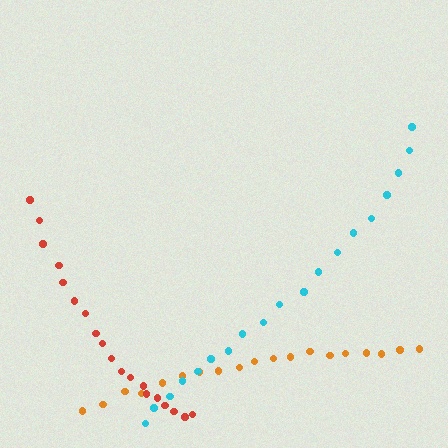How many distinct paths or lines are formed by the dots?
There are 3 distinct paths.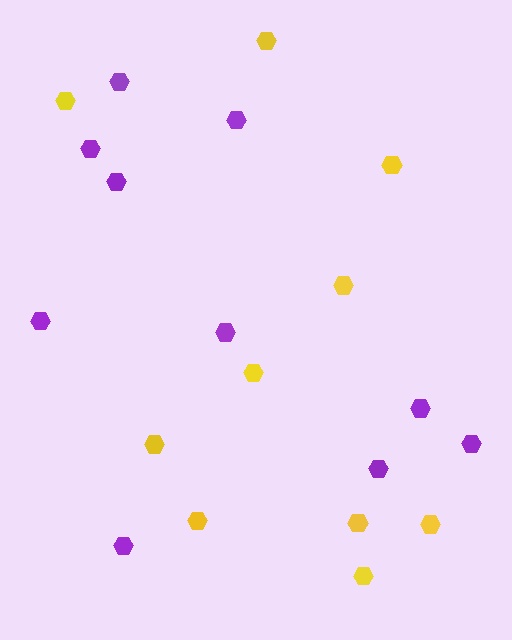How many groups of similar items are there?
There are 2 groups: one group of purple hexagons (10) and one group of yellow hexagons (10).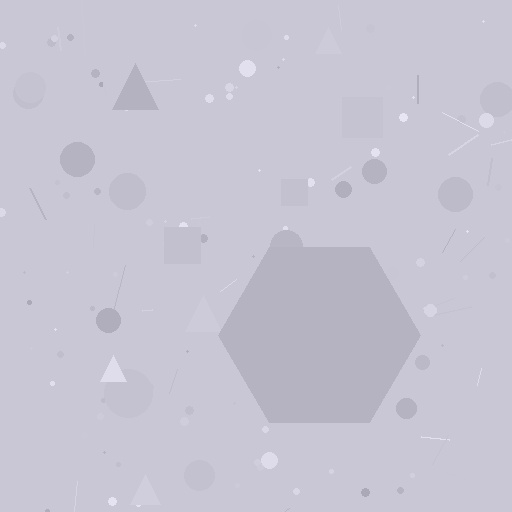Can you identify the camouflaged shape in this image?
The camouflaged shape is a hexagon.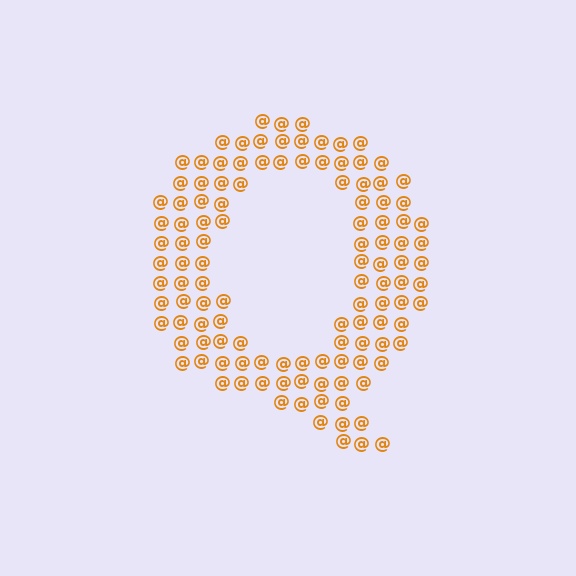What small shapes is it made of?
It is made of small at signs.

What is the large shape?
The large shape is the letter Q.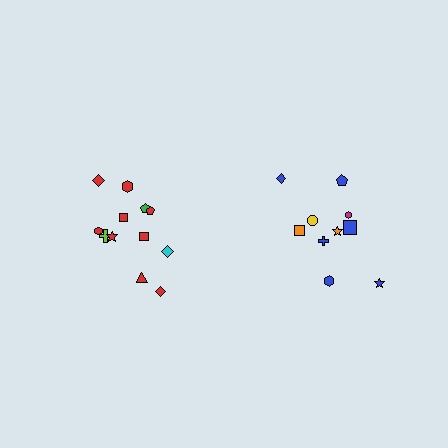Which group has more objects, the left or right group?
The left group.